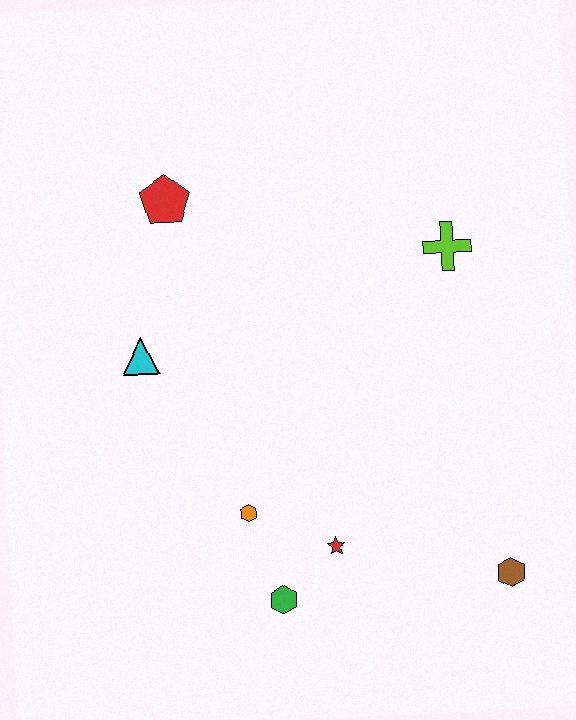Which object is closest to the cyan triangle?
The red pentagon is closest to the cyan triangle.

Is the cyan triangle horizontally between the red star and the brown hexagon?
No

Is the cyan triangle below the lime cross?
Yes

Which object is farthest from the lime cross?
The green hexagon is farthest from the lime cross.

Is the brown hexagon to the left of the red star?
No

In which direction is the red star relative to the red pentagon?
The red star is below the red pentagon.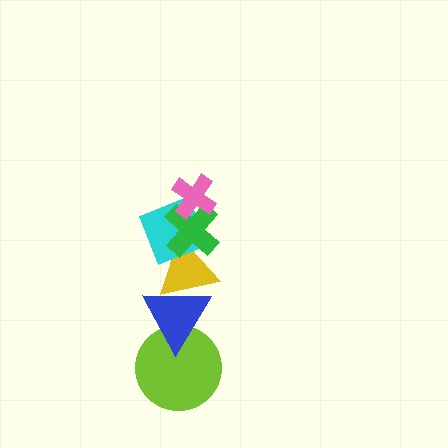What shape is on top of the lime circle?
The blue triangle is on top of the lime circle.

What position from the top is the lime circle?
The lime circle is 6th from the top.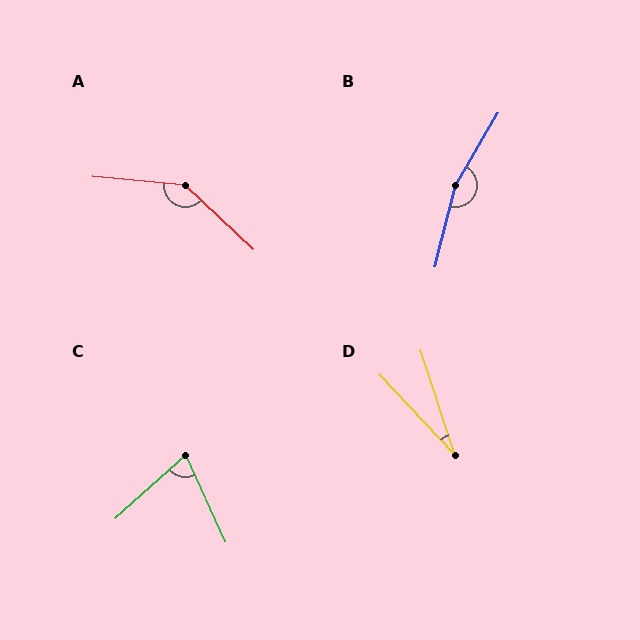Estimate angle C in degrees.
Approximately 72 degrees.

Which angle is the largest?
B, at approximately 164 degrees.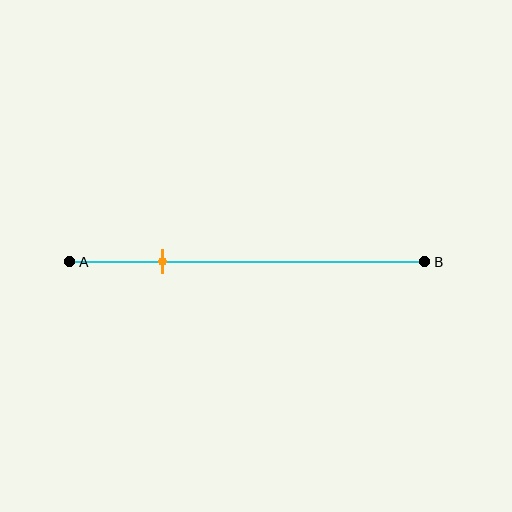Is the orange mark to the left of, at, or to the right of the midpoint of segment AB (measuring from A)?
The orange mark is to the left of the midpoint of segment AB.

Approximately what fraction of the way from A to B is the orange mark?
The orange mark is approximately 25% of the way from A to B.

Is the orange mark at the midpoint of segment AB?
No, the mark is at about 25% from A, not at the 50% midpoint.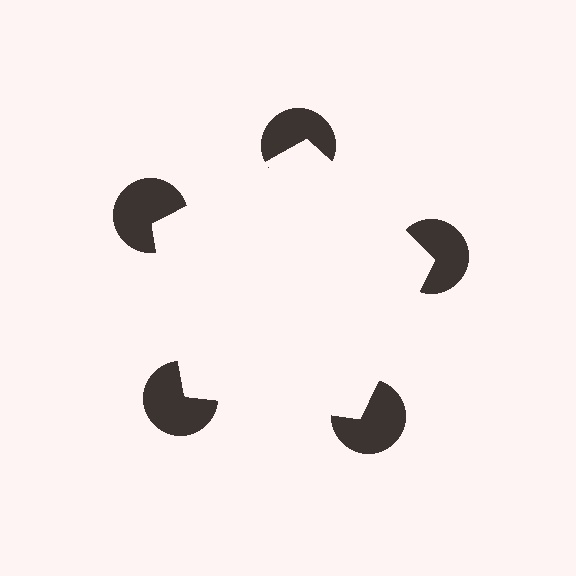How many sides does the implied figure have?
5 sides.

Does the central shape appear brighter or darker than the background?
It typically appears slightly brighter than the background, even though no actual brightness change is drawn.